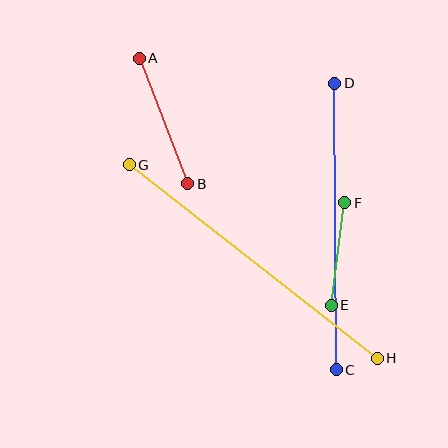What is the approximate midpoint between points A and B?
The midpoint is at approximately (164, 121) pixels.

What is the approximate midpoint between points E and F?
The midpoint is at approximately (338, 254) pixels.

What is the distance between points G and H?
The distance is approximately 315 pixels.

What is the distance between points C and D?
The distance is approximately 287 pixels.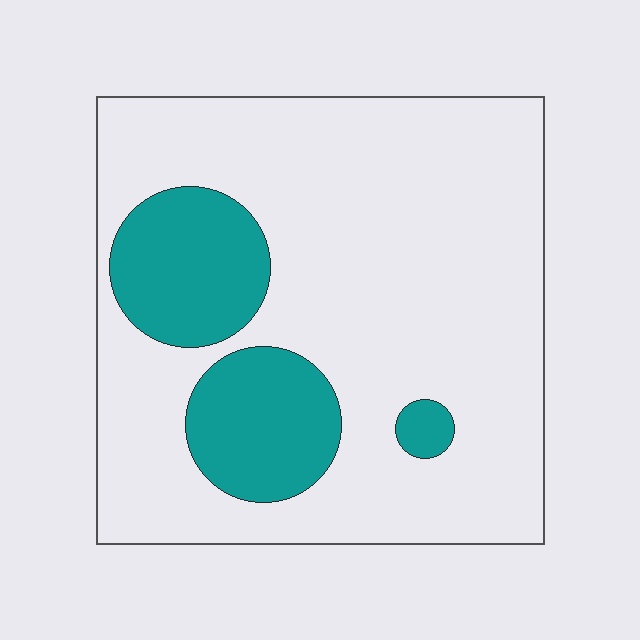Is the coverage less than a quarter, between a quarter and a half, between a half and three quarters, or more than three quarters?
Less than a quarter.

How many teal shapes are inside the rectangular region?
3.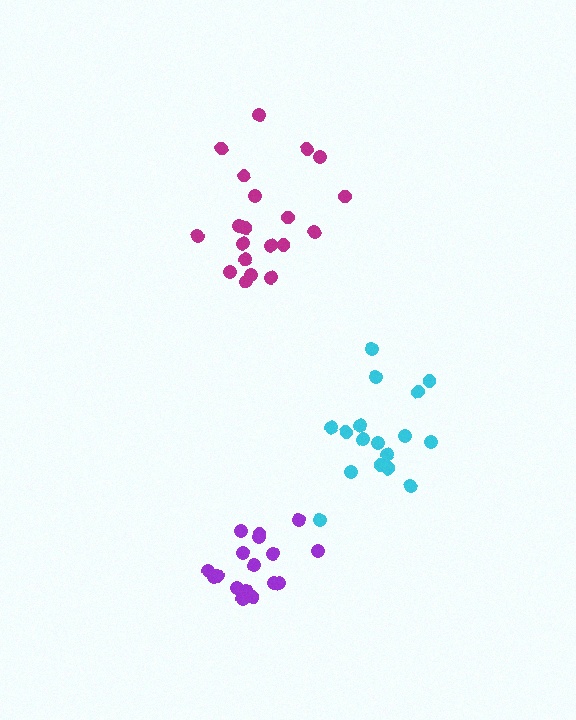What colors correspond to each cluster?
The clusters are colored: magenta, purple, cyan.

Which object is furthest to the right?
The cyan cluster is rightmost.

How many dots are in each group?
Group 1: 20 dots, Group 2: 17 dots, Group 3: 17 dots (54 total).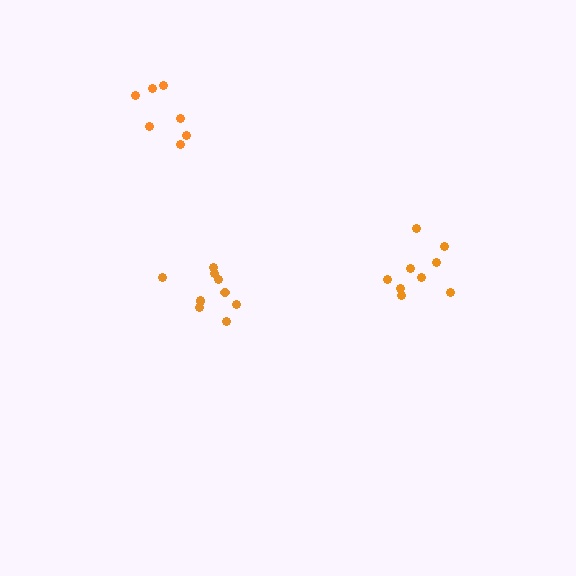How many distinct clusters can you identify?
There are 3 distinct clusters.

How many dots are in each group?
Group 1: 7 dots, Group 2: 9 dots, Group 3: 10 dots (26 total).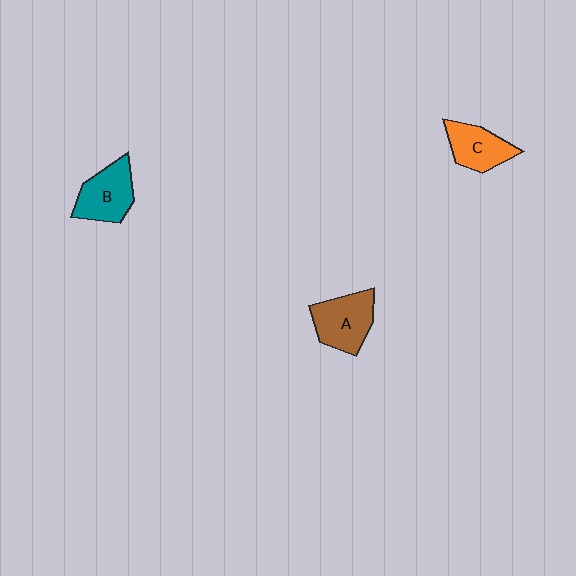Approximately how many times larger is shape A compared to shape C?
Approximately 1.2 times.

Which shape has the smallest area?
Shape C (orange).